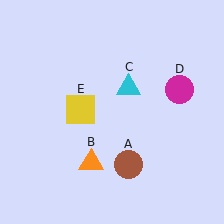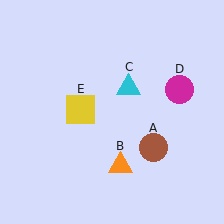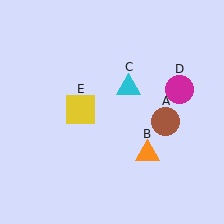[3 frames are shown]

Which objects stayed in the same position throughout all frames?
Cyan triangle (object C) and magenta circle (object D) and yellow square (object E) remained stationary.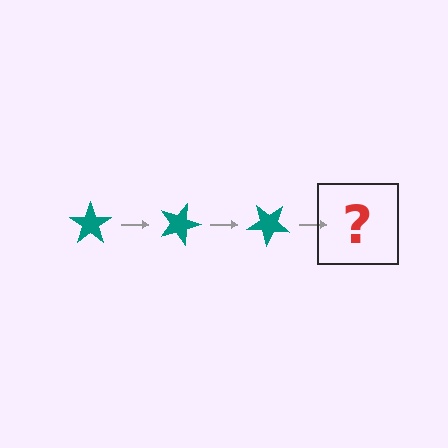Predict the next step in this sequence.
The next step is a teal star rotated 60 degrees.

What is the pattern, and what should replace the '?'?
The pattern is that the star rotates 20 degrees each step. The '?' should be a teal star rotated 60 degrees.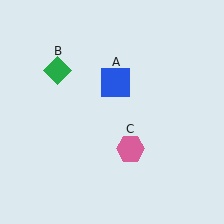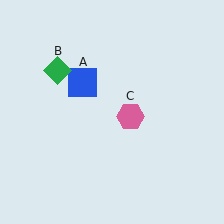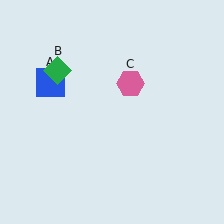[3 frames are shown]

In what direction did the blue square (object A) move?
The blue square (object A) moved left.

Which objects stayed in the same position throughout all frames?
Green diamond (object B) remained stationary.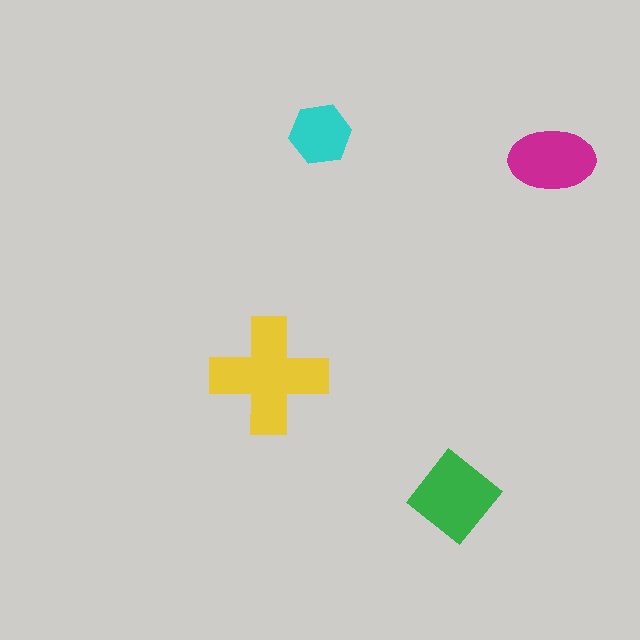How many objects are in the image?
There are 4 objects in the image.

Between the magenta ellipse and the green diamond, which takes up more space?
The green diamond.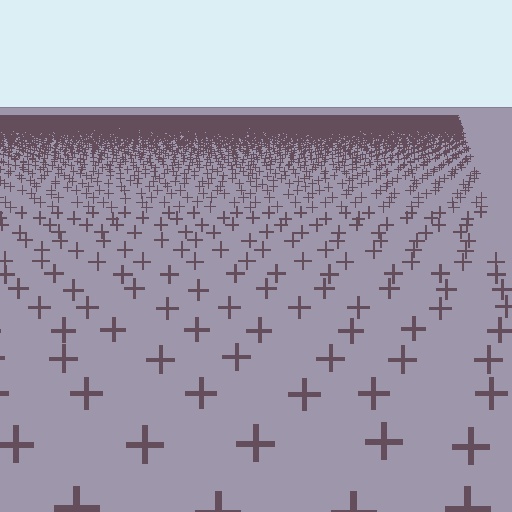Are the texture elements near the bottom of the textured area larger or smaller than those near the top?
Larger. Near the bottom, elements are closer to the viewer and appear at a bigger on-screen size.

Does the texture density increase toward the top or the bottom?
Density increases toward the top.